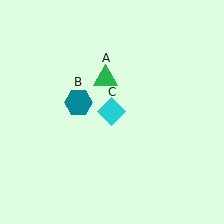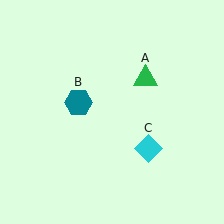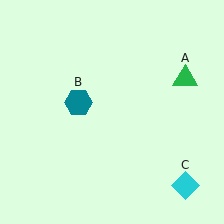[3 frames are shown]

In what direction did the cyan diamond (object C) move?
The cyan diamond (object C) moved down and to the right.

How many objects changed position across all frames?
2 objects changed position: green triangle (object A), cyan diamond (object C).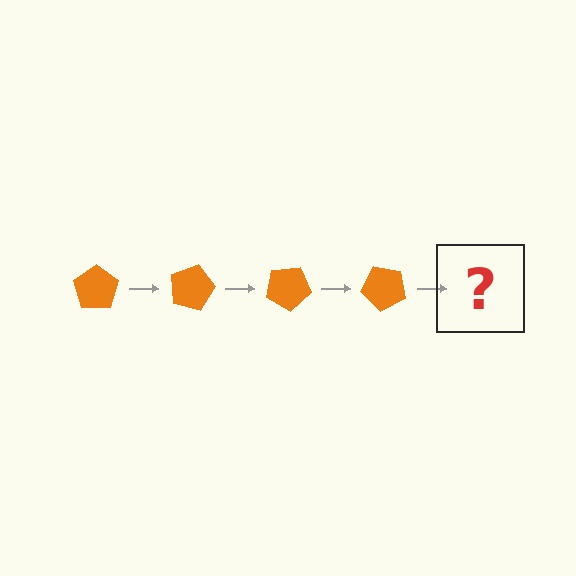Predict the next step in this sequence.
The next step is an orange pentagon rotated 60 degrees.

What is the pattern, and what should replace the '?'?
The pattern is that the pentagon rotates 15 degrees each step. The '?' should be an orange pentagon rotated 60 degrees.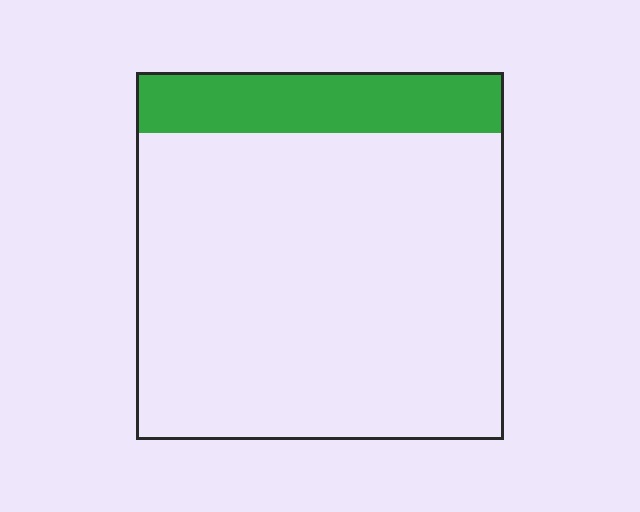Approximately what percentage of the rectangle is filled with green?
Approximately 15%.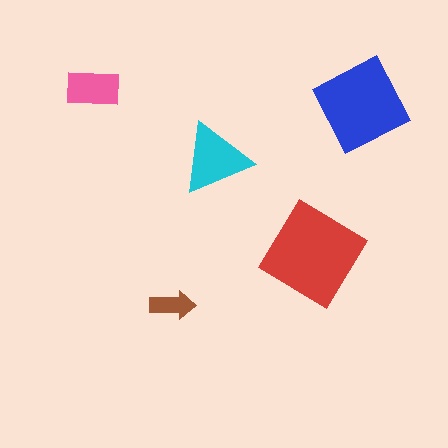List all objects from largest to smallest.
The red diamond, the blue diamond, the cyan triangle, the pink rectangle, the brown arrow.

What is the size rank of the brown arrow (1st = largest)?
5th.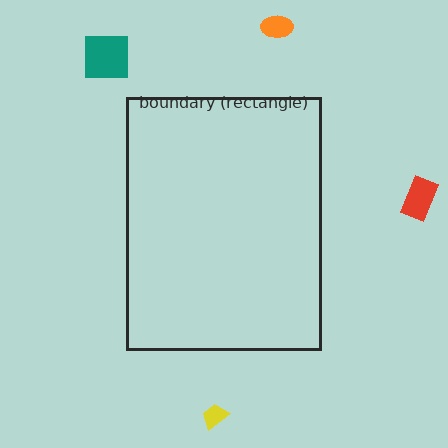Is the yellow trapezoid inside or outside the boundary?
Outside.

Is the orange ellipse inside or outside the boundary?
Outside.